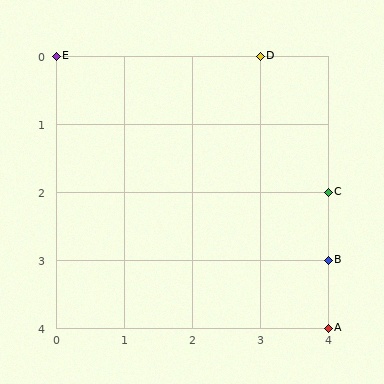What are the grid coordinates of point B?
Point B is at grid coordinates (4, 3).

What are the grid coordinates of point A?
Point A is at grid coordinates (4, 4).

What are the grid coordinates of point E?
Point E is at grid coordinates (0, 0).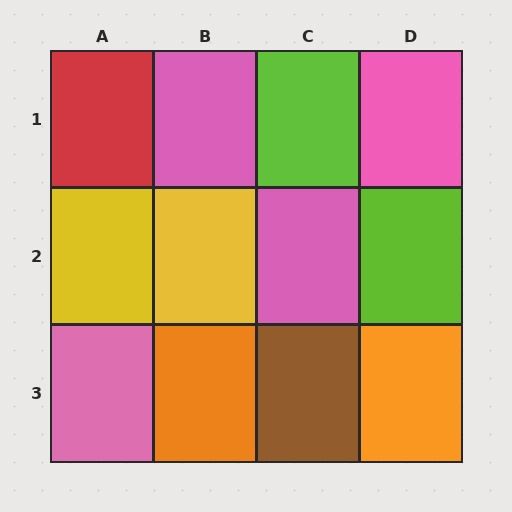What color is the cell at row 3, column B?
Orange.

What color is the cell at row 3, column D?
Orange.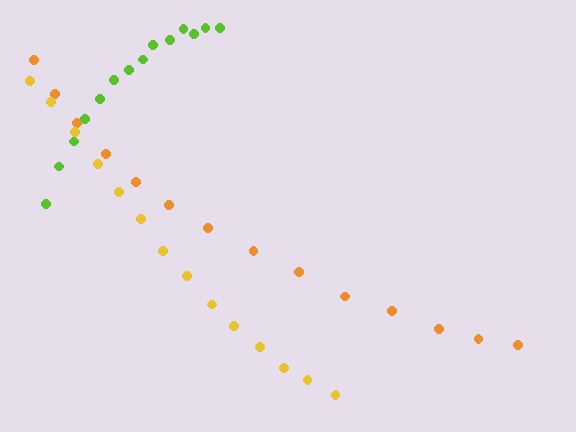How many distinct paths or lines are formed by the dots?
There are 3 distinct paths.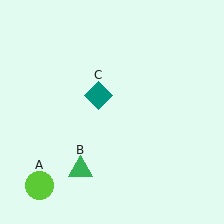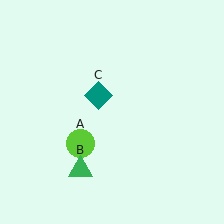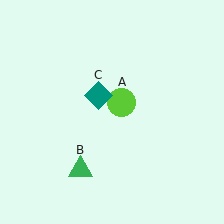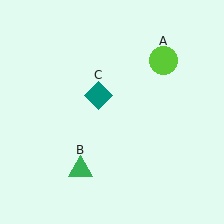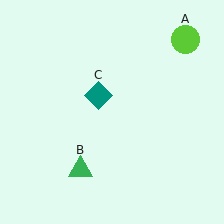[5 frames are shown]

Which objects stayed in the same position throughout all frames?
Green triangle (object B) and teal diamond (object C) remained stationary.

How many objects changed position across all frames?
1 object changed position: lime circle (object A).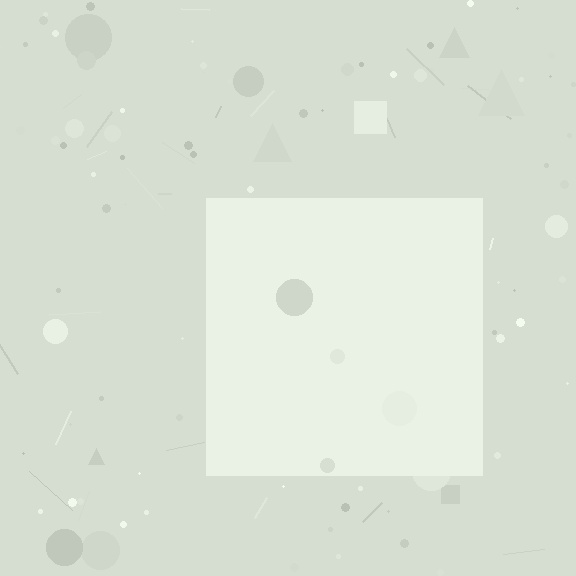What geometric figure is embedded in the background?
A square is embedded in the background.